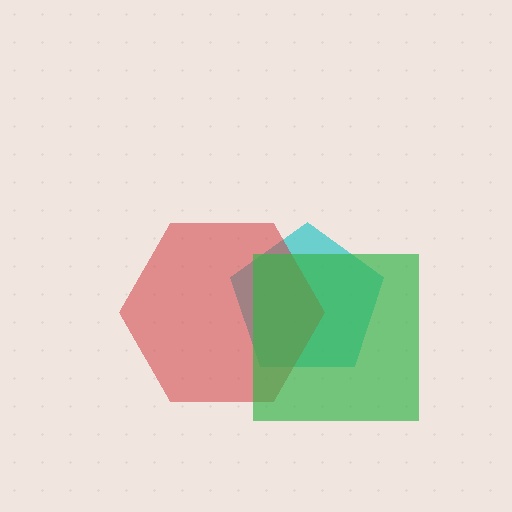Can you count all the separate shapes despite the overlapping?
Yes, there are 3 separate shapes.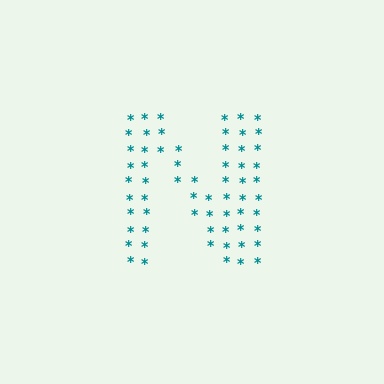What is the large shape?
The large shape is the letter N.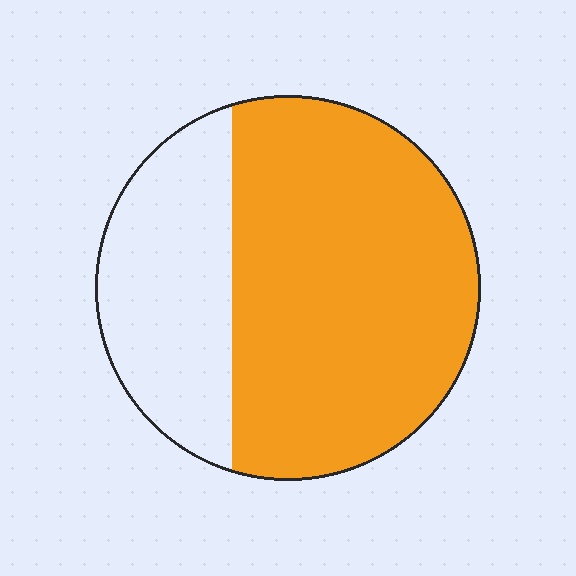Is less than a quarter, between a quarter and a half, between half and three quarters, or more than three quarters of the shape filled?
Between half and three quarters.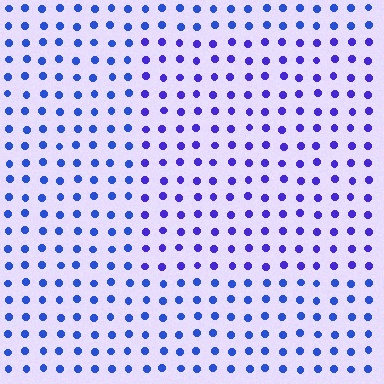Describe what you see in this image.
The image is filled with small blue elements in a uniform arrangement. A rectangle-shaped region is visible where the elements are tinted to a slightly different hue, forming a subtle color boundary.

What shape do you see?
I see a rectangle.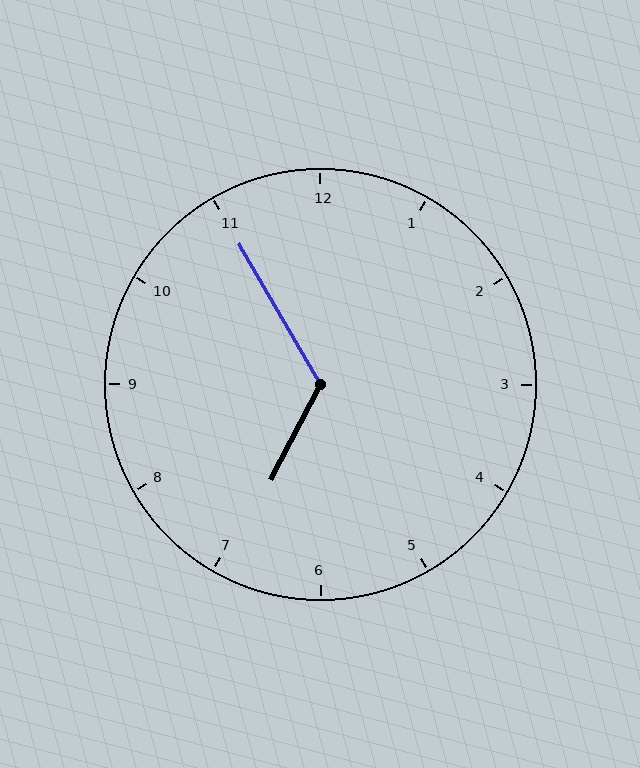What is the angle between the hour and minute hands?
Approximately 122 degrees.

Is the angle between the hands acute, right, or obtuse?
It is obtuse.